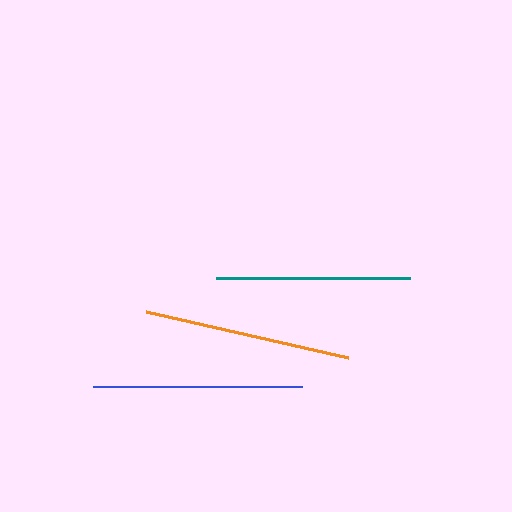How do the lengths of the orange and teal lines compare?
The orange and teal lines are approximately the same length.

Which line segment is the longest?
The blue line is the longest at approximately 208 pixels.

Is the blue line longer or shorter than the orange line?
The blue line is longer than the orange line.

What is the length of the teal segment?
The teal segment is approximately 195 pixels long.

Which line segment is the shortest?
The teal line is the shortest at approximately 195 pixels.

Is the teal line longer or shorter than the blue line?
The blue line is longer than the teal line.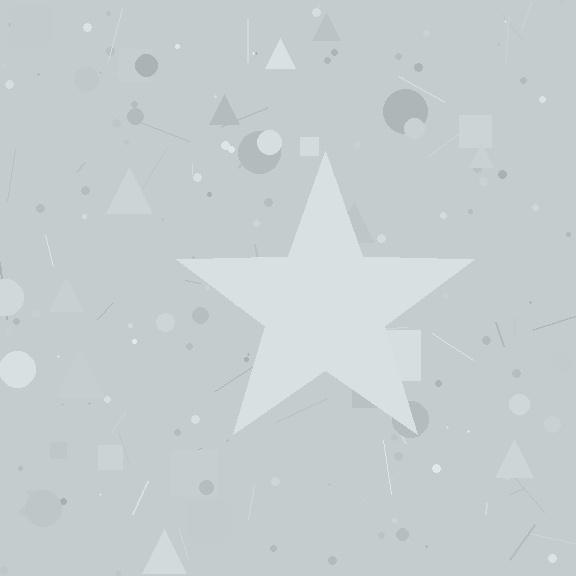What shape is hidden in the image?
A star is hidden in the image.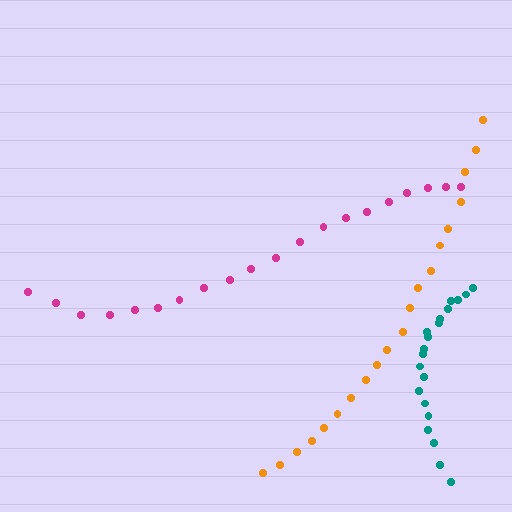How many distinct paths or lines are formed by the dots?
There are 3 distinct paths.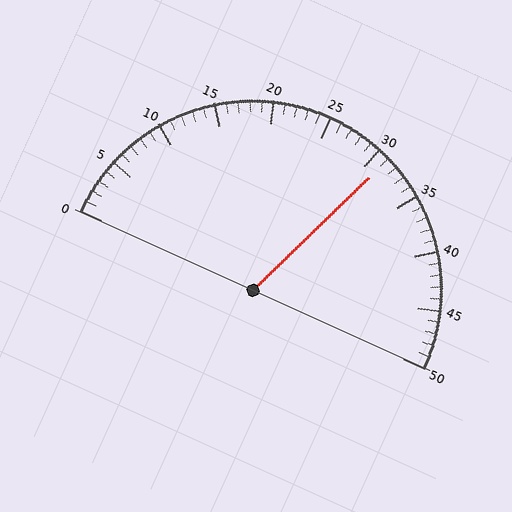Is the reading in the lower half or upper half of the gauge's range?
The reading is in the upper half of the range (0 to 50).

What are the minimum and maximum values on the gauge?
The gauge ranges from 0 to 50.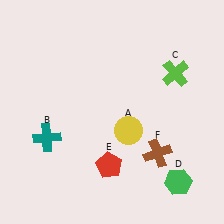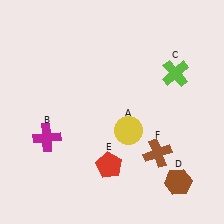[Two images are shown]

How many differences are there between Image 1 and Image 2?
There are 2 differences between the two images.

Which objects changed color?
B changed from teal to magenta. D changed from green to brown.